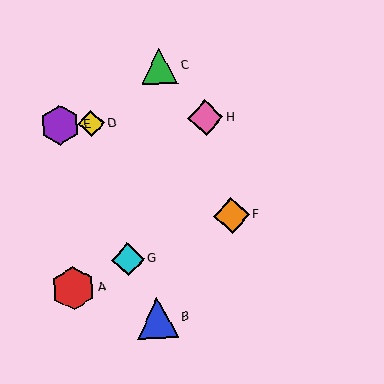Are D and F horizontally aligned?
No, D is at y≈124 and F is at y≈215.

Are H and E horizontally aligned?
Yes, both are at y≈118.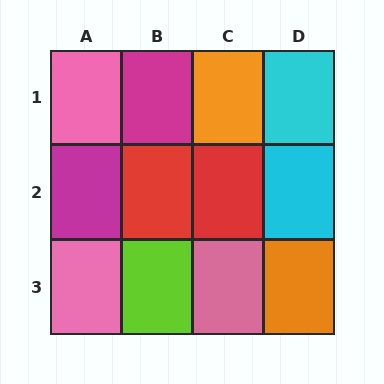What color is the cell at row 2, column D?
Cyan.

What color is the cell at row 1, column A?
Pink.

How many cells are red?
2 cells are red.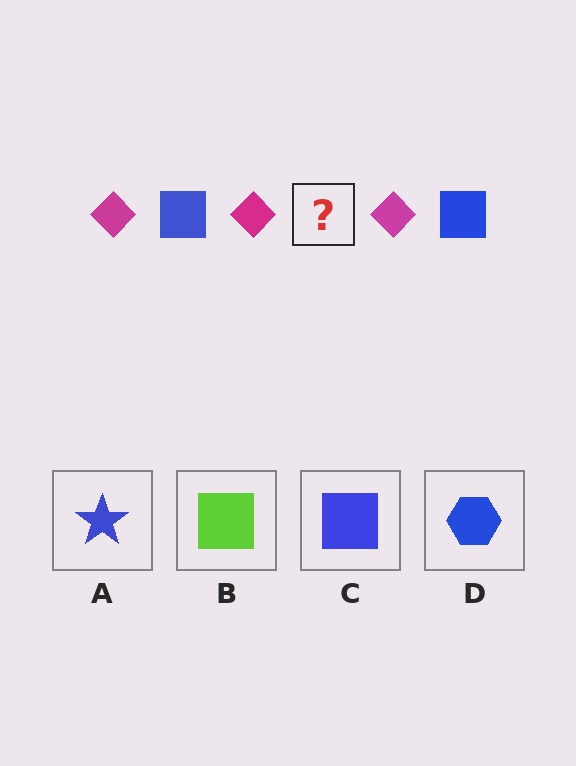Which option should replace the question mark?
Option C.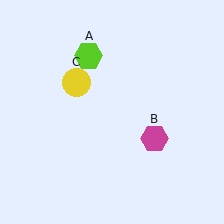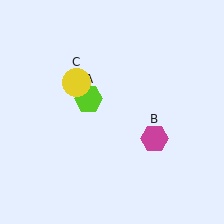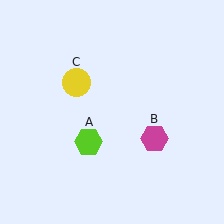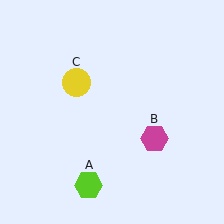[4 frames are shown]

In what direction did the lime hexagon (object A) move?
The lime hexagon (object A) moved down.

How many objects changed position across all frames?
1 object changed position: lime hexagon (object A).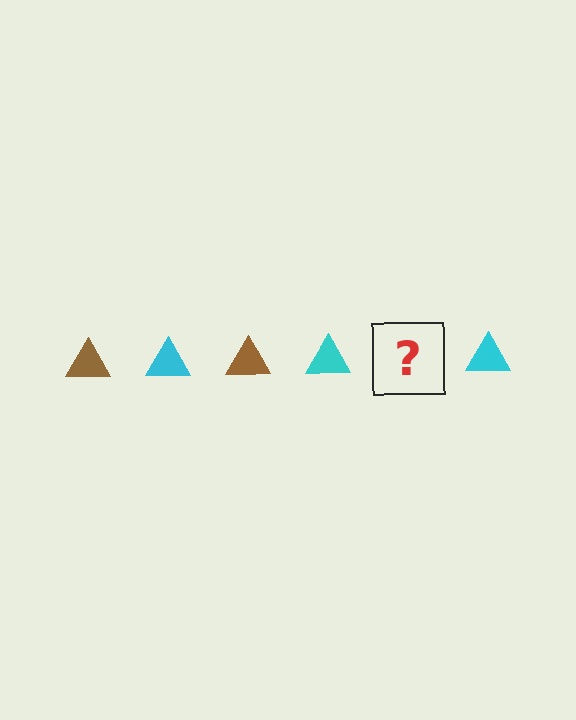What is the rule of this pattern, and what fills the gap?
The rule is that the pattern cycles through brown, cyan triangles. The gap should be filled with a brown triangle.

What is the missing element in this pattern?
The missing element is a brown triangle.